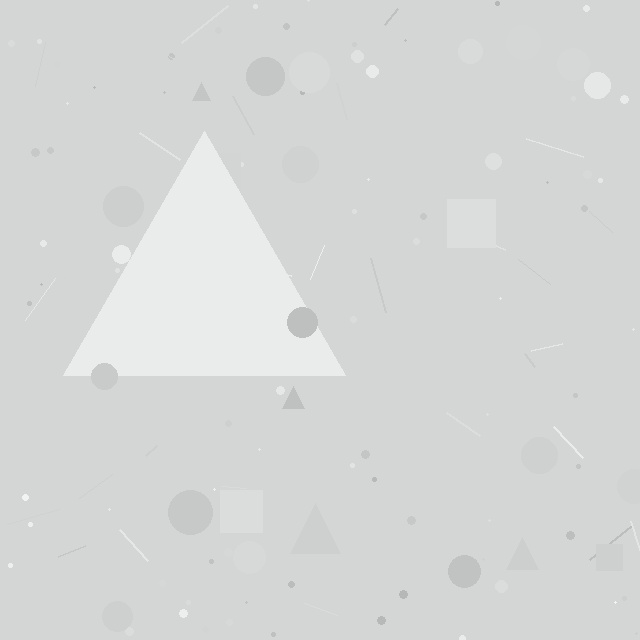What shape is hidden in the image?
A triangle is hidden in the image.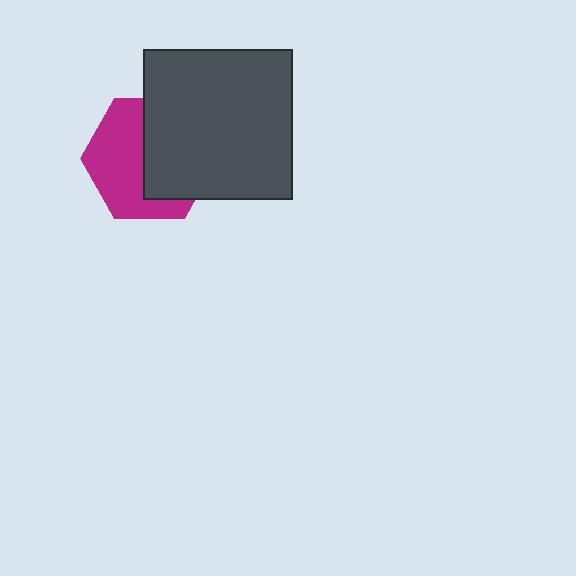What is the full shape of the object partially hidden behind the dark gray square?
The partially hidden object is a magenta hexagon.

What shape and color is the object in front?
The object in front is a dark gray square.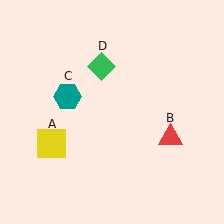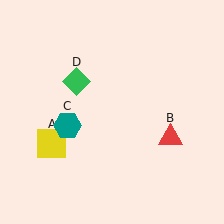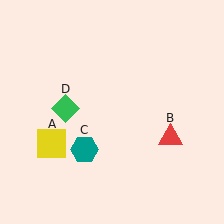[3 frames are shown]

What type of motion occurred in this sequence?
The teal hexagon (object C), green diamond (object D) rotated counterclockwise around the center of the scene.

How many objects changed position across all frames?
2 objects changed position: teal hexagon (object C), green diamond (object D).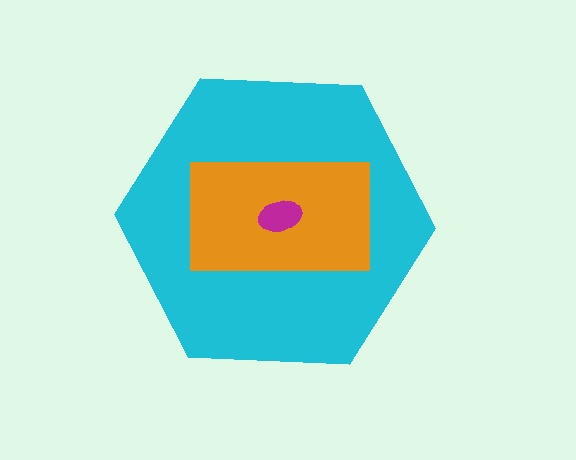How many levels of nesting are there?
3.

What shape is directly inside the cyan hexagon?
The orange rectangle.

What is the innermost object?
The magenta ellipse.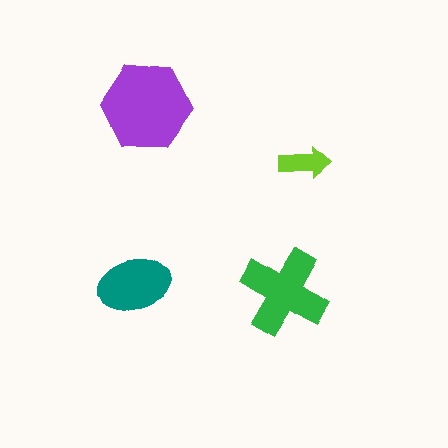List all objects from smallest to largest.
The lime arrow, the teal ellipse, the green cross, the purple hexagon.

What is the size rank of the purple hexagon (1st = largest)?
1st.